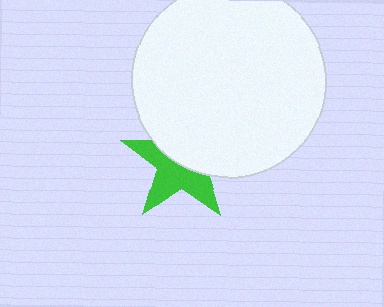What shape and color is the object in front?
The object in front is a white circle.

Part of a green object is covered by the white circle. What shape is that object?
It is a star.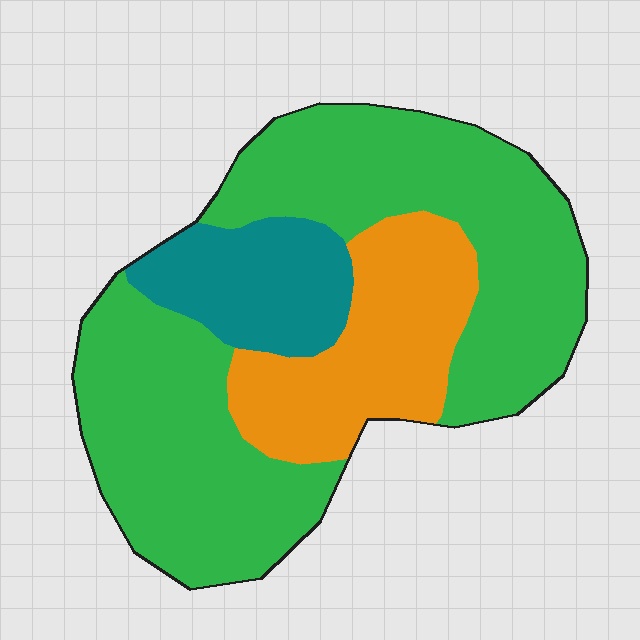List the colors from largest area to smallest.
From largest to smallest: green, orange, teal.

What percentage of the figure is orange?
Orange covers 22% of the figure.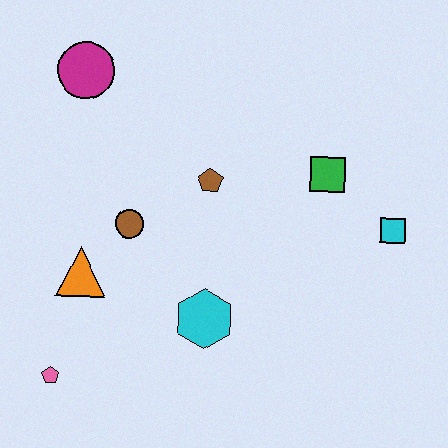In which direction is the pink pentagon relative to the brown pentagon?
The pink pentagon is below the brown pentagon.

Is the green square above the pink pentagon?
Yes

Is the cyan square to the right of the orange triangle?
Yes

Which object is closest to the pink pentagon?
The orange triangle is closest to the pink pentagon.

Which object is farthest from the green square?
The pink pentagon is farthest from the green square.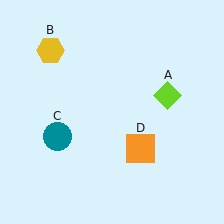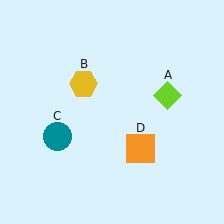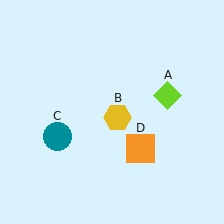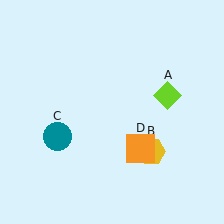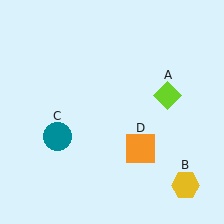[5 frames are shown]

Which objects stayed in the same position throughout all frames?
Lime diamond (object A) and teal circle (object C) and orange square (object D) remained stationary.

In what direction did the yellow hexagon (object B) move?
The yellow hexagon (object B) moved down and to the right.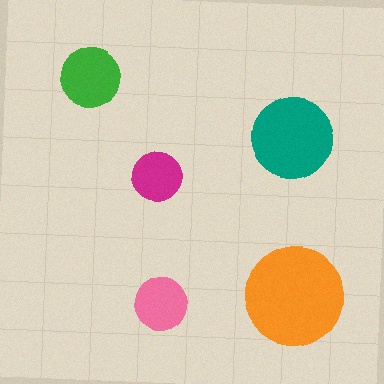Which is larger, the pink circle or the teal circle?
The teal one.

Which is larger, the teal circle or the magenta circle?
The teal one.